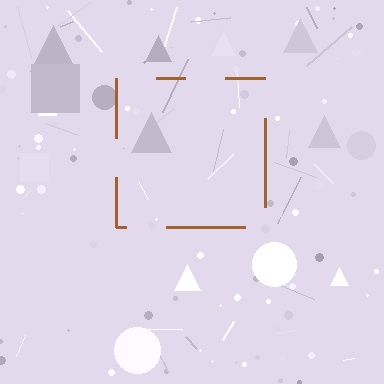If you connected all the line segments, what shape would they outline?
They would outline a square.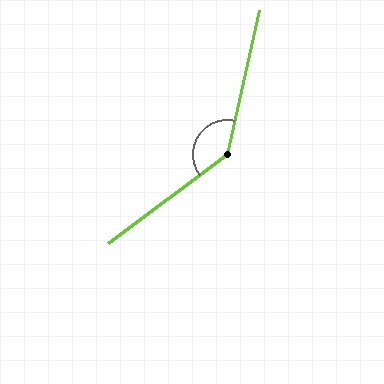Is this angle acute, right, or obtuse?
It is obtuse.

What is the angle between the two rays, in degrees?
Approximately 139 degrees.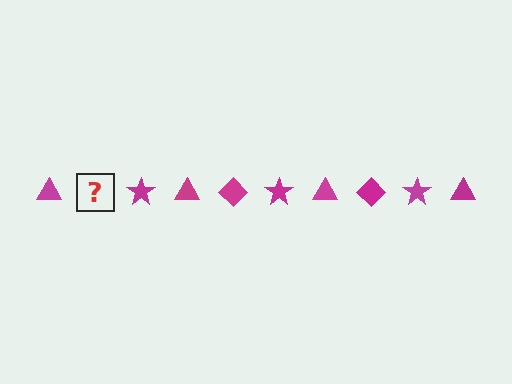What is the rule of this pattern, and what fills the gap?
The rule is that the pattern cycles through triangle, diamond, star shapes in magenta. The gap should be filled with a magenta diamond.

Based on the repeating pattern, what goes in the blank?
The blank should be a magenta diamond.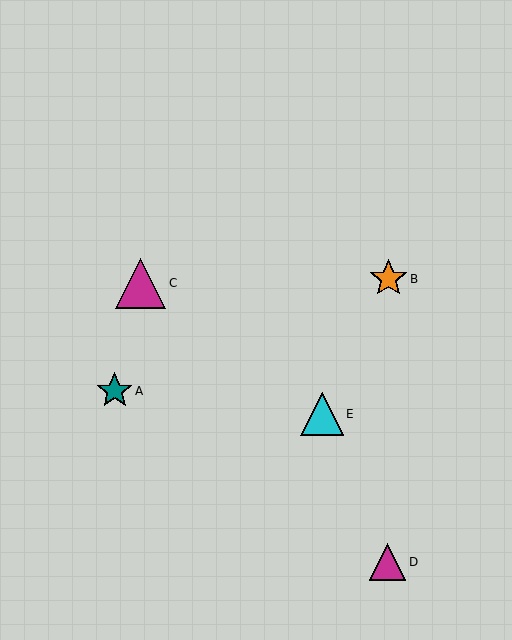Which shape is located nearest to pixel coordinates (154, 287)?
The magenta triangle (labeled C) at (141, 283) is nearest to that location.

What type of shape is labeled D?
Shape D is a magenta triangle.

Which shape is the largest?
The magenta triangle (labeled C) is the largest.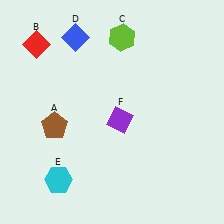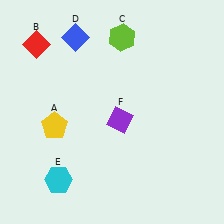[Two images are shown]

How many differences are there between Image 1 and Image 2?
There is 1 difference between the two images.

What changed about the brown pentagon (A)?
In Image 1, A is brown. In Image 2, it changed to yellow.